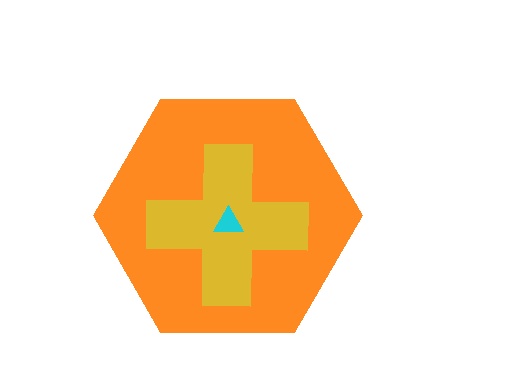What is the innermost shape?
The cyan triangle.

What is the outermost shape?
The orange hexagon.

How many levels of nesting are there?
3.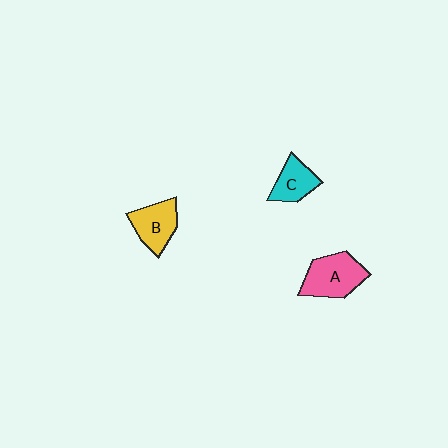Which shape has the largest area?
Shape A (pink).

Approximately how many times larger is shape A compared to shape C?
Approximately 1.5 times.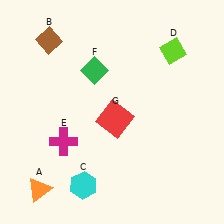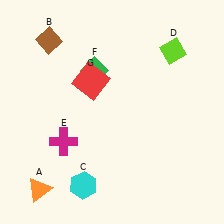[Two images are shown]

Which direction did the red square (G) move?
The red square (G) moved up.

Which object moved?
The red square (G) moved up.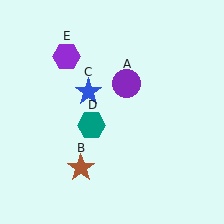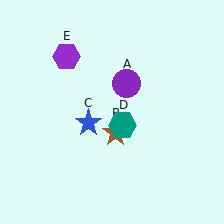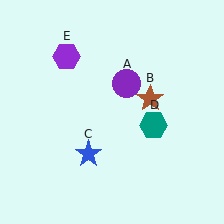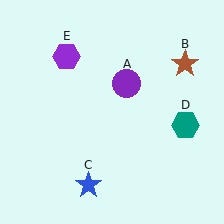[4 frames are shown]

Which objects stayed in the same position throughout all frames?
Purple circle (object A) and purple hexagon (object E) remained stationary.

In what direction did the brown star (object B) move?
The brown star (object B) moved up and to the right.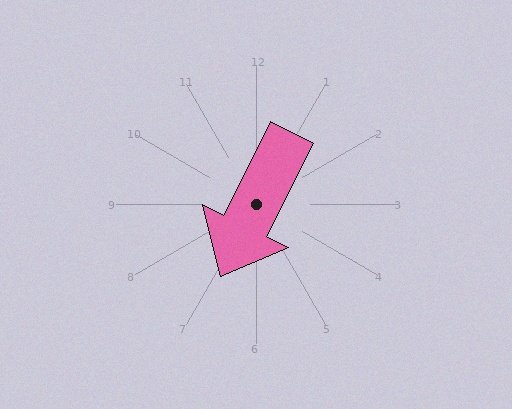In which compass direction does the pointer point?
Southwest.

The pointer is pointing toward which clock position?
Roughly 7 o'clock.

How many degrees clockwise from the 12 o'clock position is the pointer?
Approximately 206 degrees.